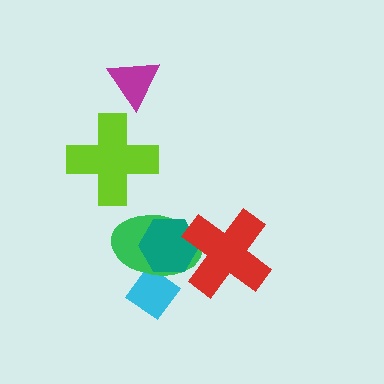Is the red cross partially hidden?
No, no other shape covers it.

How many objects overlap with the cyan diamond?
2 objects overlap with the cyan diamond.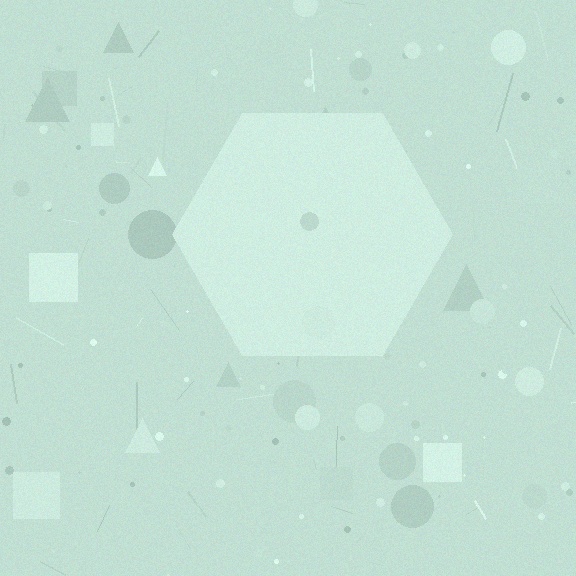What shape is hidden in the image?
A hexagon is hidden in the image.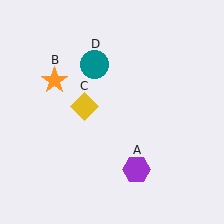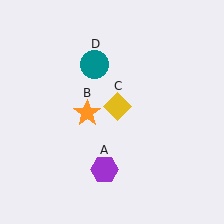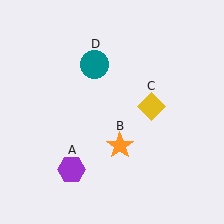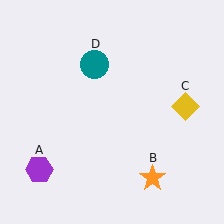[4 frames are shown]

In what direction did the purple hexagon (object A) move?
The purple hexagon (object A) moved left.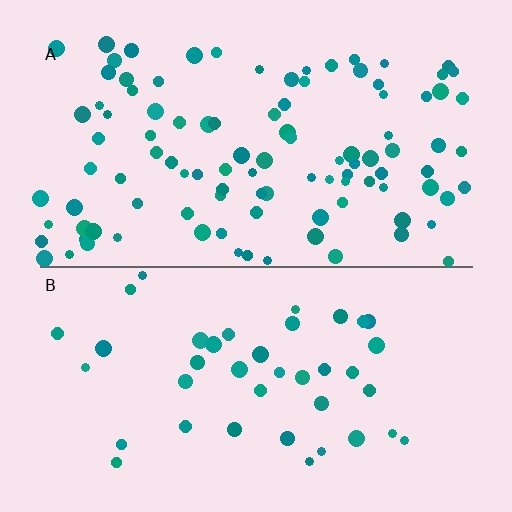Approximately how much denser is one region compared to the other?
Approximately 2.6× — region A over region B.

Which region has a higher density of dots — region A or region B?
A (the top).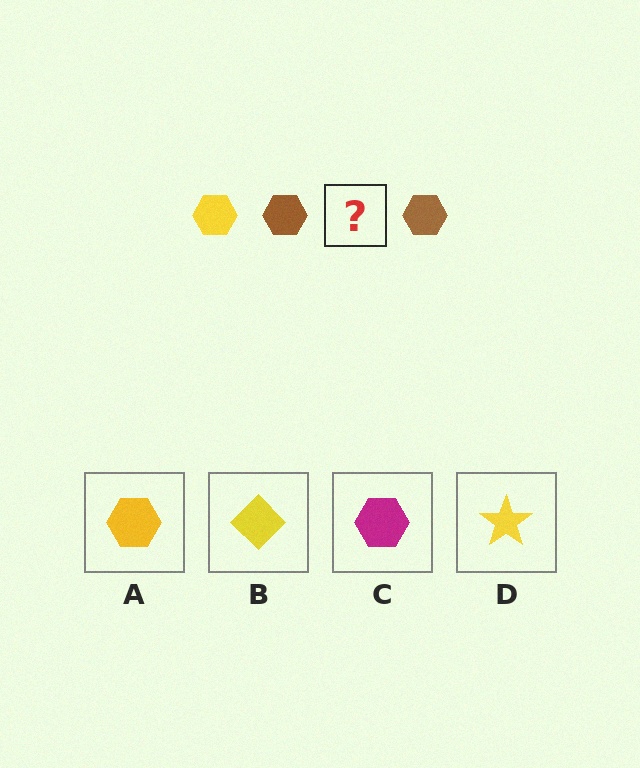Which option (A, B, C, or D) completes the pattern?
A.